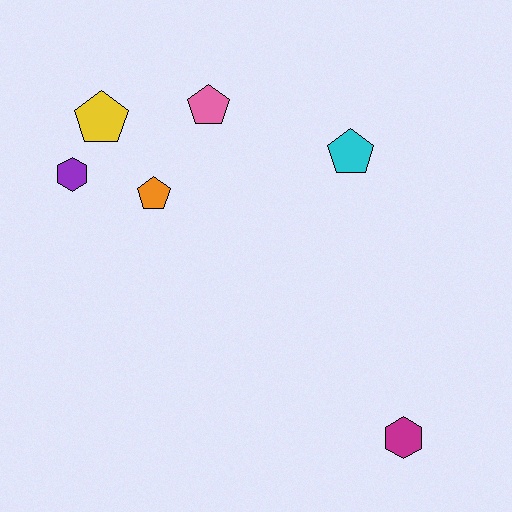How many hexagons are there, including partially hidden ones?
There are 2 hexagons.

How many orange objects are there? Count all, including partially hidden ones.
There is 1 orange object.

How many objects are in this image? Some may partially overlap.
There are 6 objects.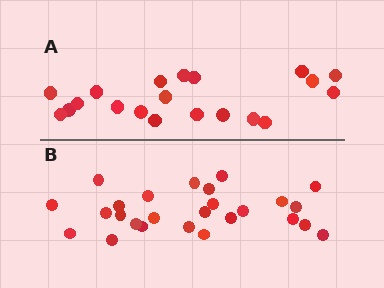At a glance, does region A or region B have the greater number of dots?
Region B (the bottom region) has more dots.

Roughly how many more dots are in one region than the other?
Region B has about 6 more dots than region A.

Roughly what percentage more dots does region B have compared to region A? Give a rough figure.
About 30% more.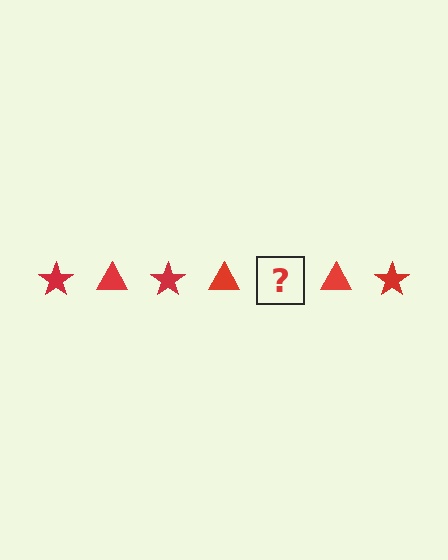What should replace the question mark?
The question mark should be replaced with a red star.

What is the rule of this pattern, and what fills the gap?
The rule is that the pattern cycles through star, triangle shapes in red. The gap should be filled with a red star.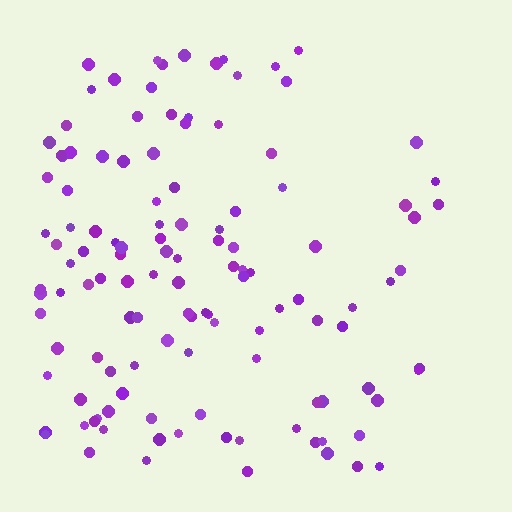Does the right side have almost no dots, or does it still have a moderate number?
Still a moderate number, just noticeably fewer than the left.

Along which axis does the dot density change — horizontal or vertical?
Horizontal.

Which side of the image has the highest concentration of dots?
The left.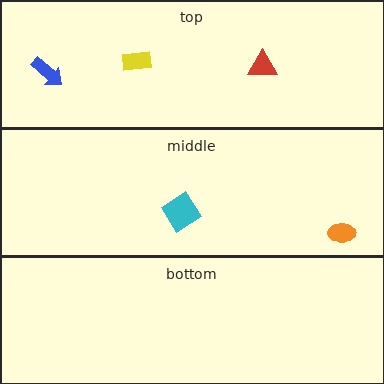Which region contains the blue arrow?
The top region.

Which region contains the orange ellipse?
The middle region.